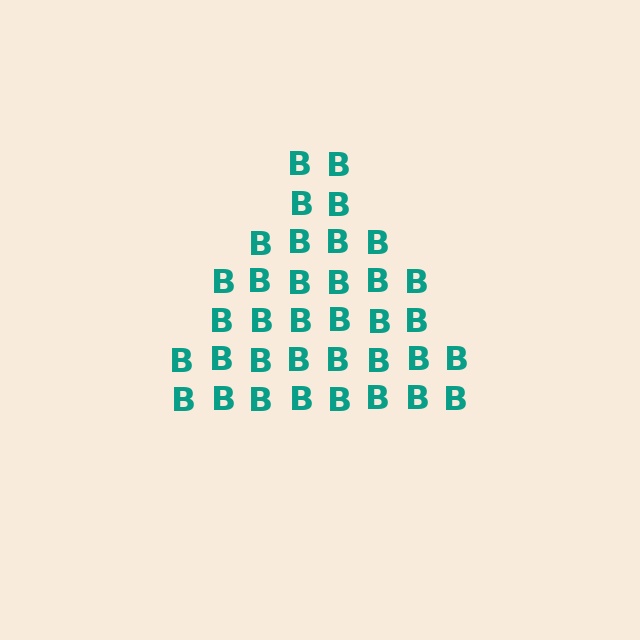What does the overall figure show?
The overall figure shows a triangle.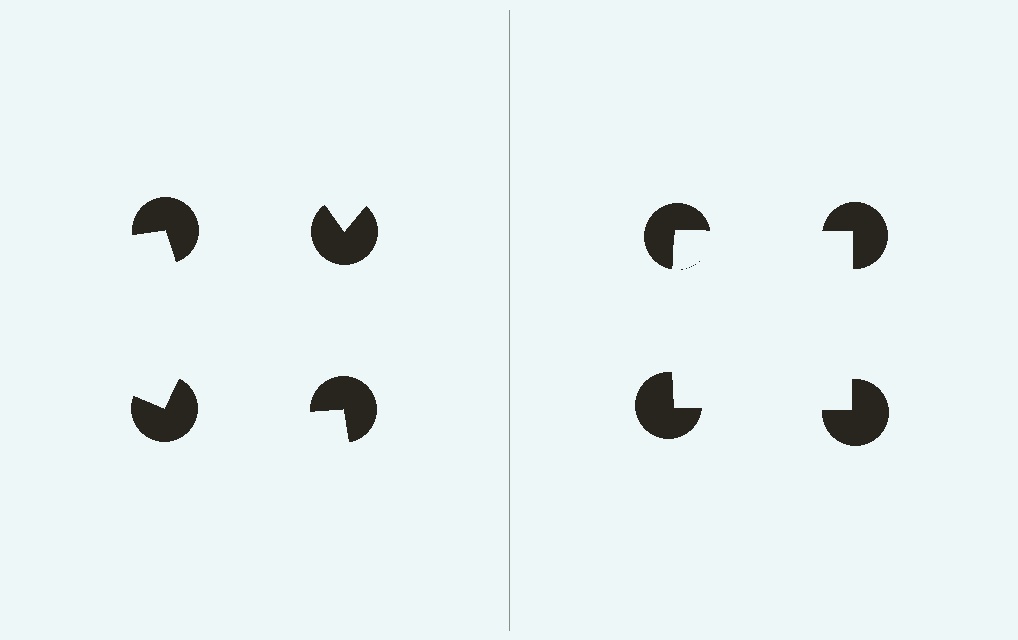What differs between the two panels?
The pac-man discs are positioned identically on both sides; only the wedge orientations differ. On the right they align to a square; on the left they are misaligned.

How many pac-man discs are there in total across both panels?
8 — 4 on each side.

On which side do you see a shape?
An illusory square appears on the right side. On the left side the wedge cuts are rotated, so no coherent shape forms.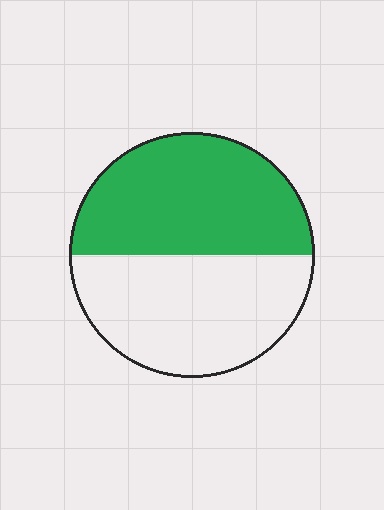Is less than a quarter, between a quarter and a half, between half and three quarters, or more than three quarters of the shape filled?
Between half and three quarters.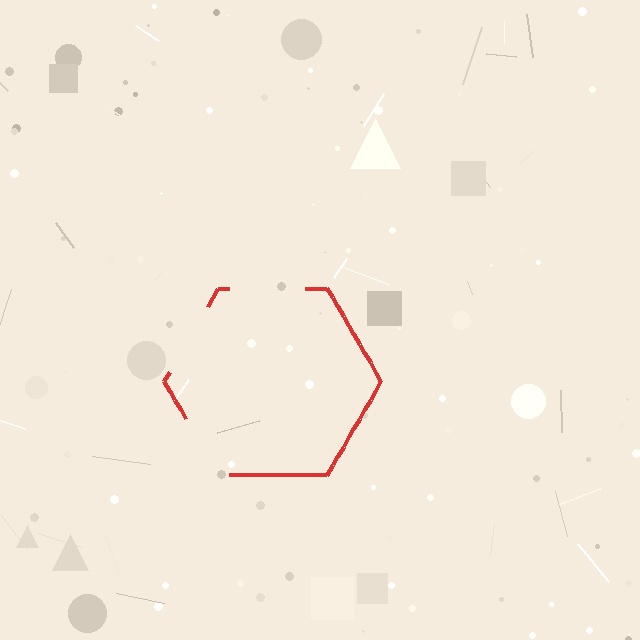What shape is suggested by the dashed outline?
The dashed outline suggests a hexagon.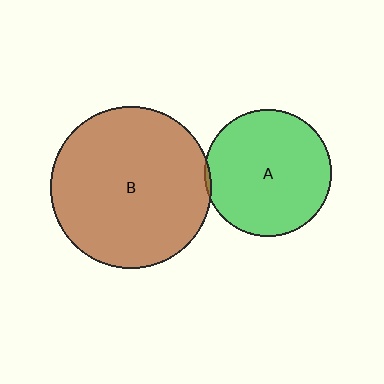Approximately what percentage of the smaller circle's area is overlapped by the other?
Approximately 5%.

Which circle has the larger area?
Circle B (brown).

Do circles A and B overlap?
Yes.